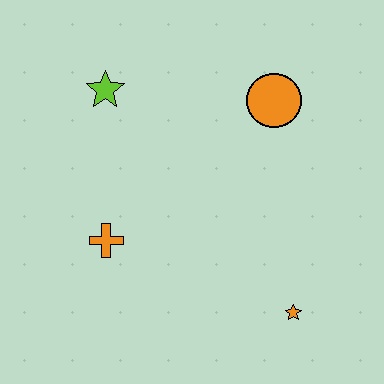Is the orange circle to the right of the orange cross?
Yes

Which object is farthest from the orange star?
The lime star is farthest from the orange star.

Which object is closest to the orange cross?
The lime star is closest to the orange cross.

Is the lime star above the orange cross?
Yes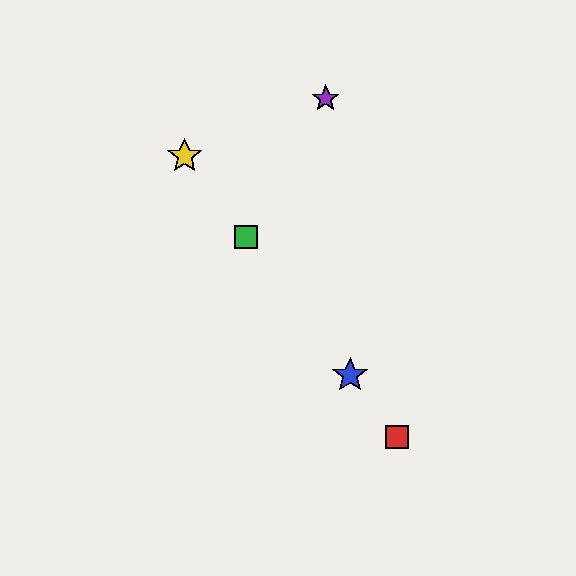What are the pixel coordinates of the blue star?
The blue star is at (350, 375).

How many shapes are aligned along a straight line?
4 shapes (the red square, the blue star, the green square, the yellow star) are aligned along a straight line.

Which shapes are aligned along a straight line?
The red square, the blue star, the green square, the yellow star are aligned along a straight line.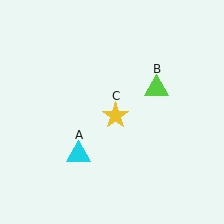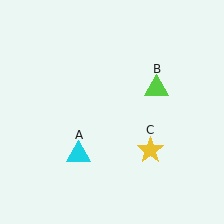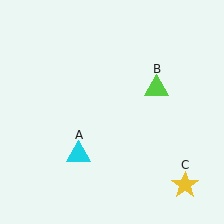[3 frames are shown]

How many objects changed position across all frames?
1 object changed position: yellow star (object C).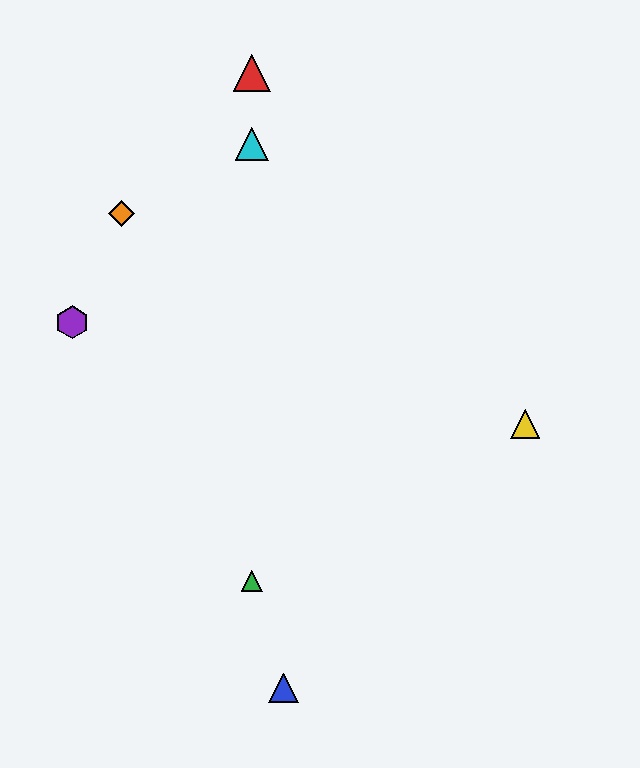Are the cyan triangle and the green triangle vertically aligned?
Yes, both are at x≈252.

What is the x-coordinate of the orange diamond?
The orange diamond is at x≈121.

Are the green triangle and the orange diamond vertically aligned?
No, the green triangle is at x≈252 and the orange diamond is at x≈121.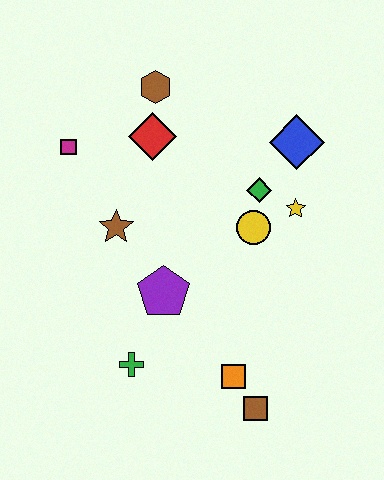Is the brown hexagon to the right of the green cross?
Yes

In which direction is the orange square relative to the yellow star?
The orange square is below the yellow star.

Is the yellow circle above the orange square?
Yes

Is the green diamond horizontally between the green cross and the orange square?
No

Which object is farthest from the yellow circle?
The magenta square is farthest from the yellow circle.